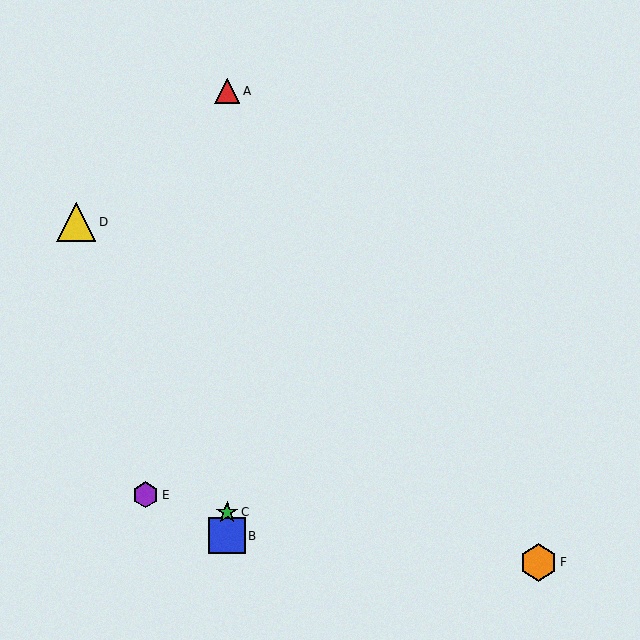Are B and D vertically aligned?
No, B is at x≈227 and D is at x≈76.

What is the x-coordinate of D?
Object D is at x≈76.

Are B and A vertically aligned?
Yes, both are at x≈227.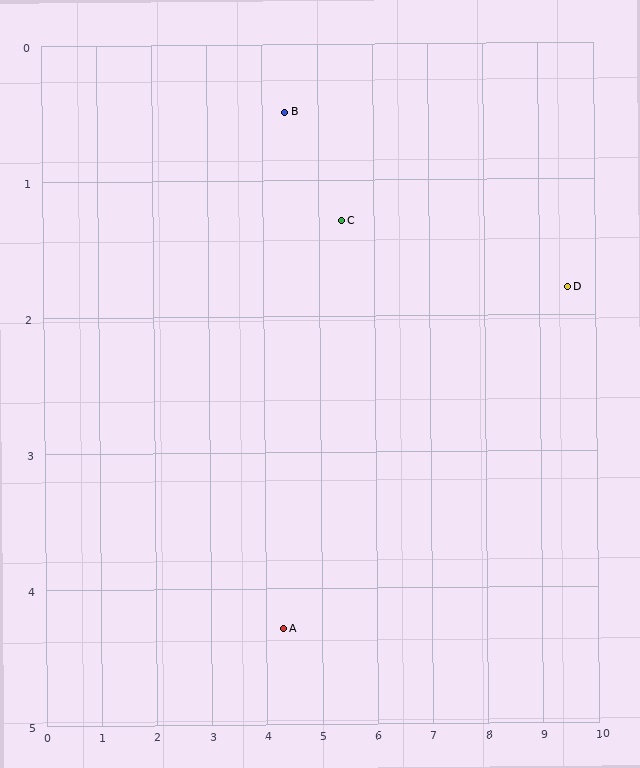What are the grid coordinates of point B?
Point B is at approximately (4.4, 0.5).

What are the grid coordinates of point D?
Point D is at approximately (9.5, 1.8).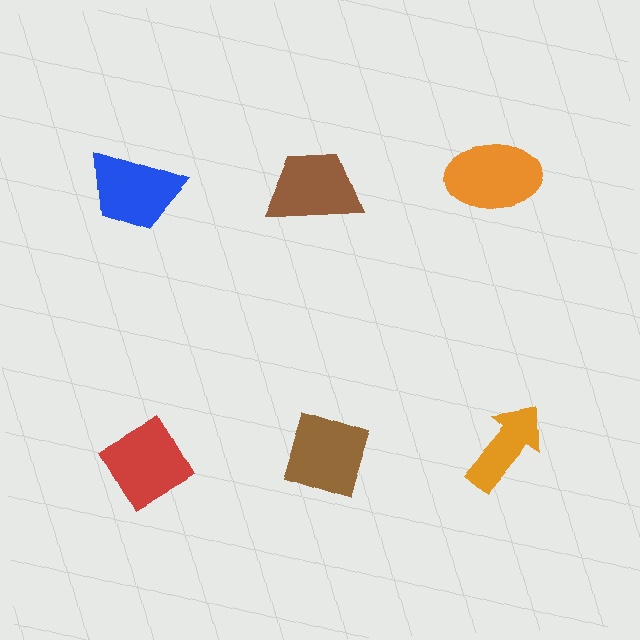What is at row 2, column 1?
A red diamond.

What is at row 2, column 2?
A brown diamond.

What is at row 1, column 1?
A blue trapezoid.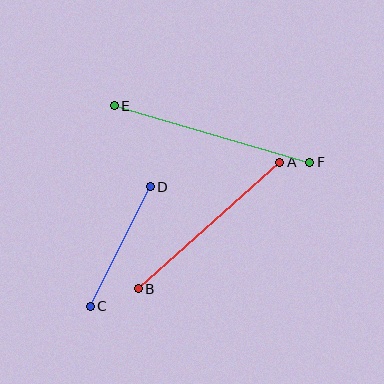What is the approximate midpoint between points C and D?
The midpoint is at approximately (120, 246) pixels.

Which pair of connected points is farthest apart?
Points E and F are farthest apart.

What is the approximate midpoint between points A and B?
The midpoint is at approximately (209, 225) pixels.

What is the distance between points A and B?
The distance is approximately 190 pixels.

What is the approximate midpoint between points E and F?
The midpoint is at approximately (212, 134) pixels.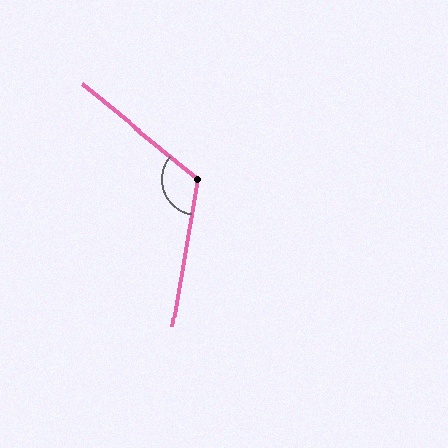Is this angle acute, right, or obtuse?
It is obtuse.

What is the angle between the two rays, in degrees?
Approximately 120 degrees.